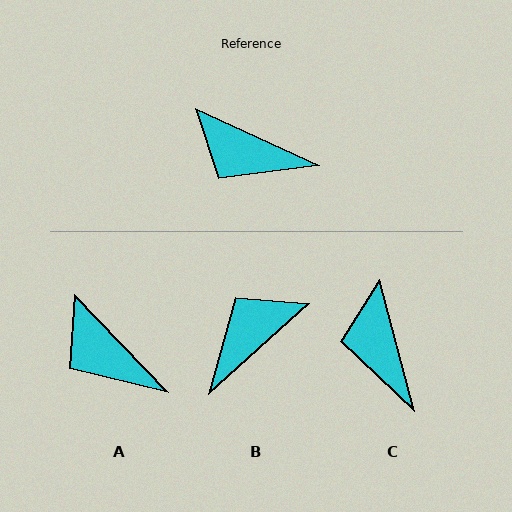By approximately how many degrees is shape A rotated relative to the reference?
Approximately 22 degrees clockwise.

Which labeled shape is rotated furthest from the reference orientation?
B, about 114 degrees away.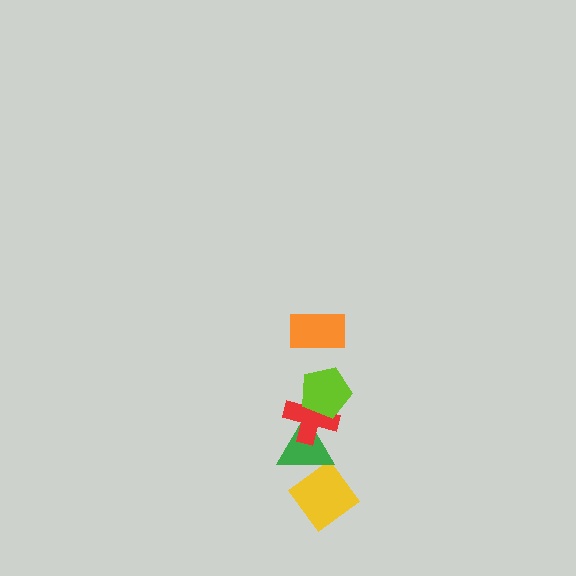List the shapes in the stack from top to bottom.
From top to bottom: the orange rectangle, the lime pentagon, the red cross, the green triangle, the yellow diamond.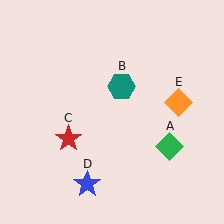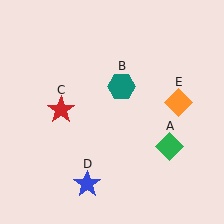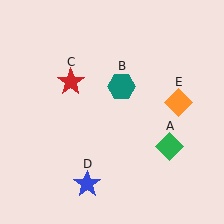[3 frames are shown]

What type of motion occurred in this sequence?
The red star (object C) rotated clockwise around the center of the scene.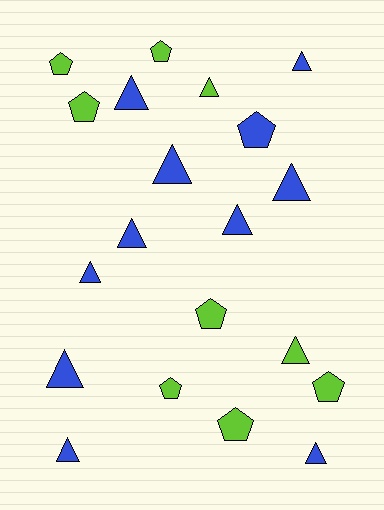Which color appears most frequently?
Blue, with 11 objects.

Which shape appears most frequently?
Triangle, with 12 objects.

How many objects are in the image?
There are 20 objects.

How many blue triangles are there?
There are 10 blue triangles.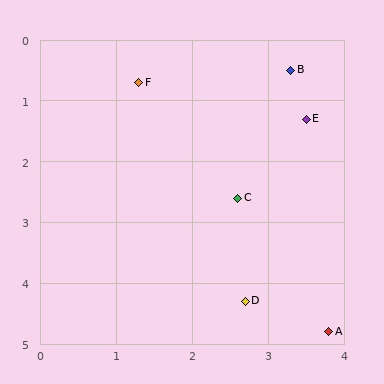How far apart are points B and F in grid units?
Points B and F are about 2.0 grid units apart.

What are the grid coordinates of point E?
Point E is at approximately (3.5, 1.3).